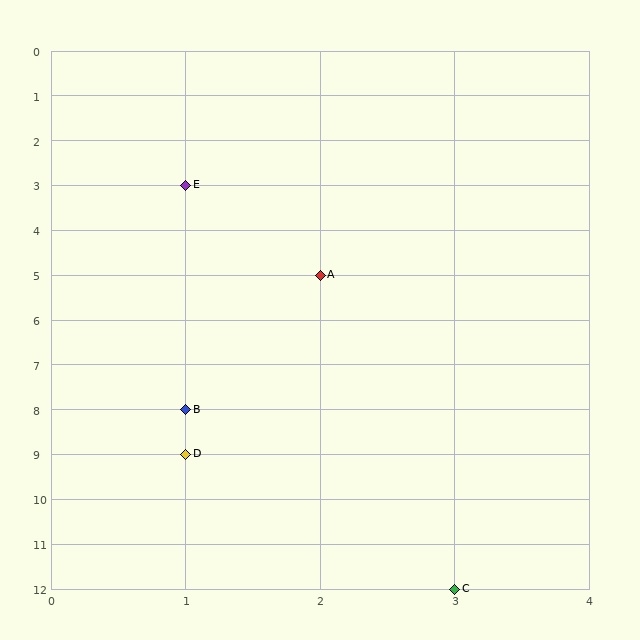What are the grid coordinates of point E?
Point E is at grid coordinates (1, 3).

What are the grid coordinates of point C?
Point C is at grid coordinates (3, 12).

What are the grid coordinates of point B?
Point B is at grid coordinates (1, 8).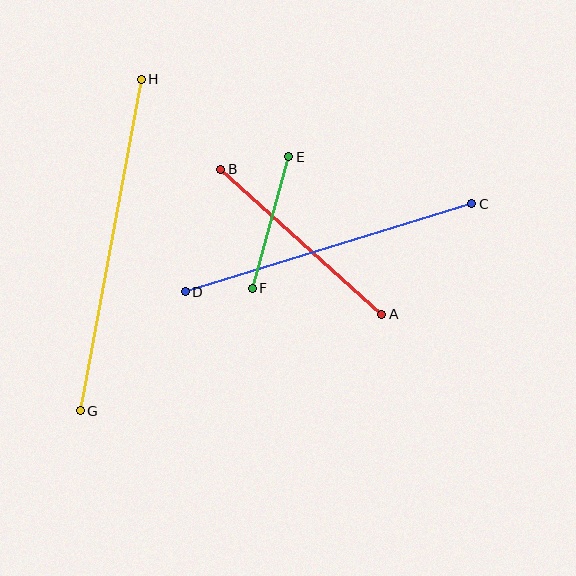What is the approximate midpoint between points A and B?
The midpoint is at approximately (301, 242) pixels.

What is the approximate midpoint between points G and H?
The midpoint is at approximately (111, 245) pixels.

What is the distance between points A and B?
The distance is approximately 217 pixels.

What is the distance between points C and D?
The distance is approximately 300 pixels.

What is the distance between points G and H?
The distance is approximately 337 pixels.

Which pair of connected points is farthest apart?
Points G and H are farthest apart.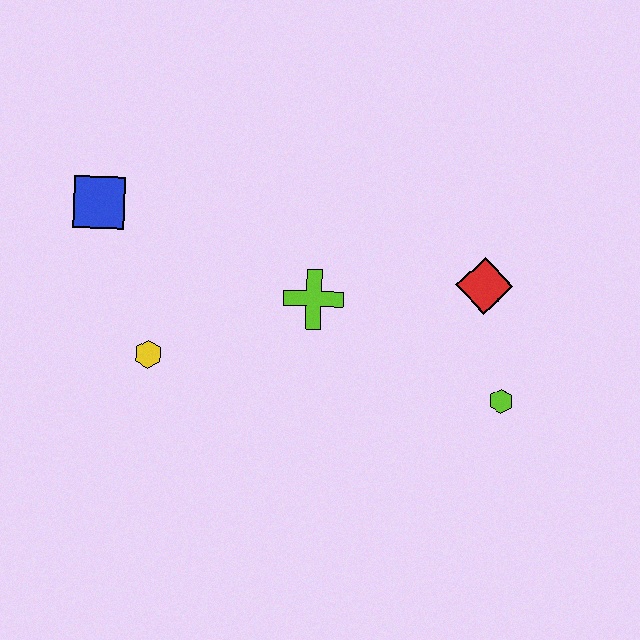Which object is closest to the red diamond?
The lime hexagon is closest to the red diamond.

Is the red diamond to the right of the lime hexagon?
No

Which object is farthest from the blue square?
The lime hexagon is farthest from the blue square.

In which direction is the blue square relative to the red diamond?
The blue square is to the left of the red diamond.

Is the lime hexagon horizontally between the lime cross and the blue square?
No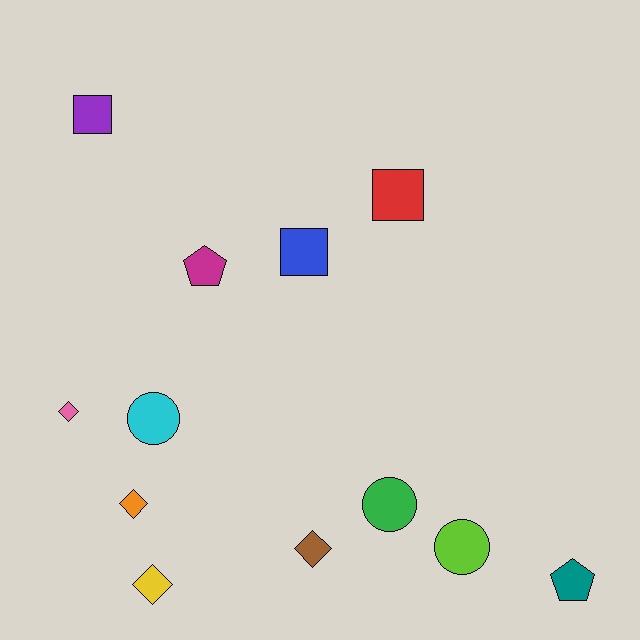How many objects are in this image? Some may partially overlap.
There are 12 objects.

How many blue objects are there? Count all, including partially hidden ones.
There is 1 blue object.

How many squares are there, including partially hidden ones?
There are 3 squares.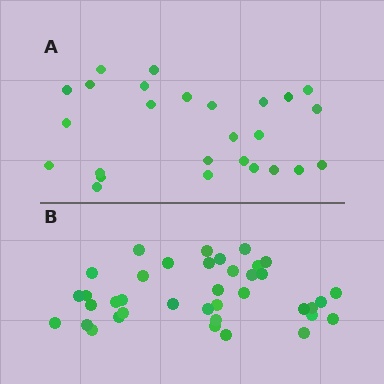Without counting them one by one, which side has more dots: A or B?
Region B (the bottom region) has more dots.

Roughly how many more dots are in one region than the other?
Region B has roughly 12 or so more dots than region A.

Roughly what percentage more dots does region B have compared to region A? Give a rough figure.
About 45% more.